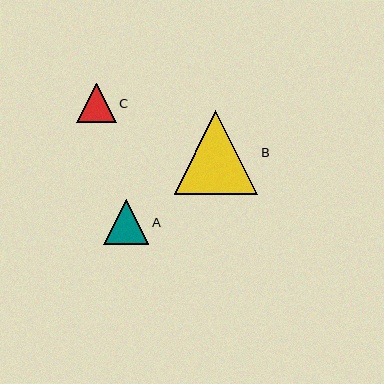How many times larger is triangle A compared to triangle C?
Triangle A is approximately 1.1 times the size of triangle C.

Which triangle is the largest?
Triangle B is the largest with a size of approximately 84 pixels.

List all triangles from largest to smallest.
From largest to smallest: B, A, C.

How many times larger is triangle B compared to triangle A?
Triangle B is approximately 1.8 times the size of triangle A.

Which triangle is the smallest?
Triangle C is the smallest with a size of approximately 40 pixels.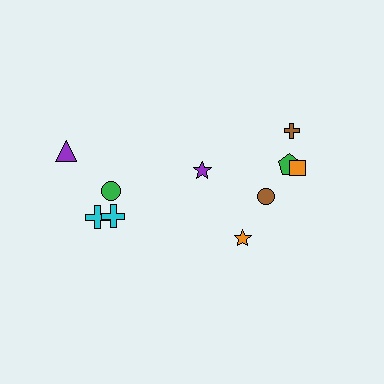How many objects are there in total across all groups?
There are 10 objects.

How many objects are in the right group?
There are 6 objects.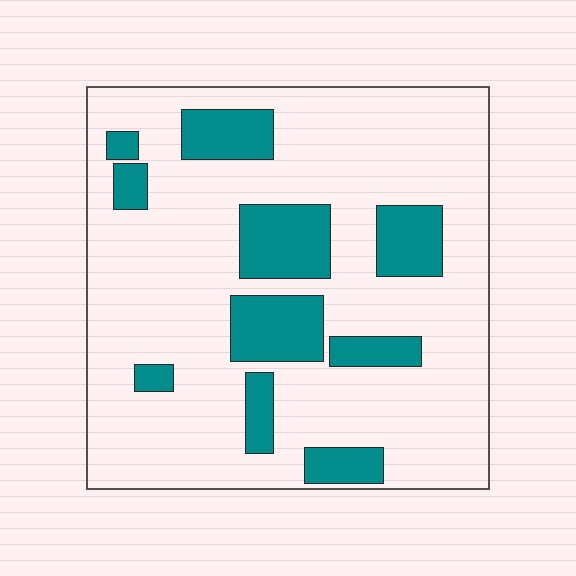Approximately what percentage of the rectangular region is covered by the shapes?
Approximately 20%.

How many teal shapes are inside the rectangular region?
10.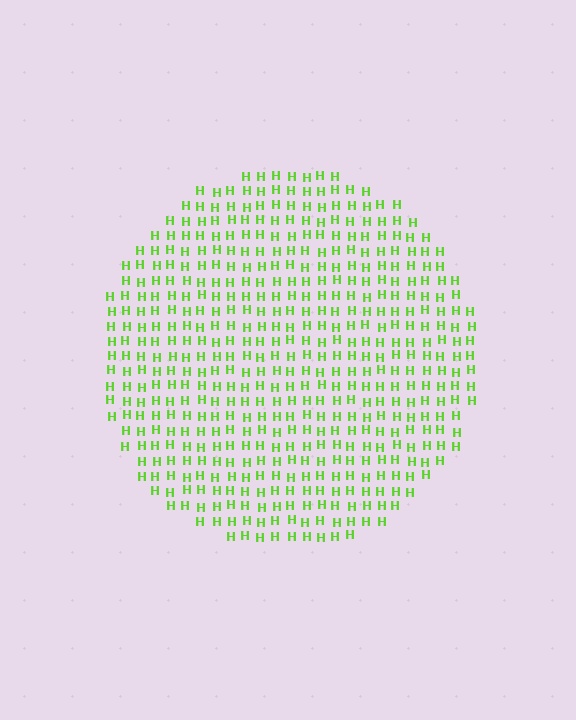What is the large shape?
The large shape is a circle.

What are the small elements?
The small elements are letter H's.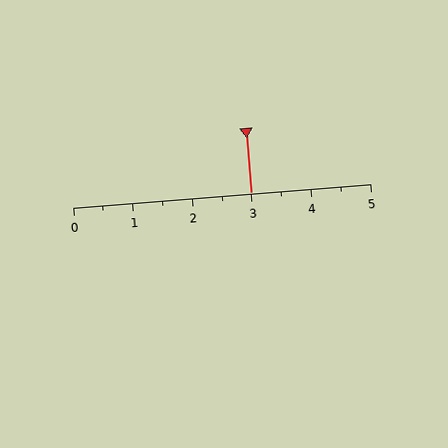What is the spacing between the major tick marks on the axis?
The major ticks are spaced 1 apart.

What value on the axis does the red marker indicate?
The marker indicates approximately 3.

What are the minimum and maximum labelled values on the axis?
The axis runs from 0 to 5.